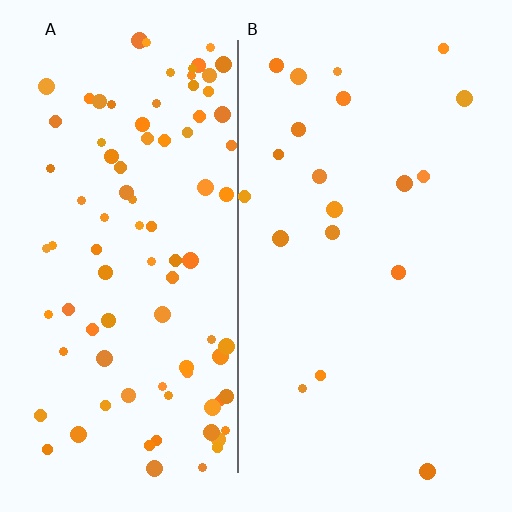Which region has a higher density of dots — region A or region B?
A (the left).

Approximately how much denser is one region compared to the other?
Approximately 4.7× — region A over region B.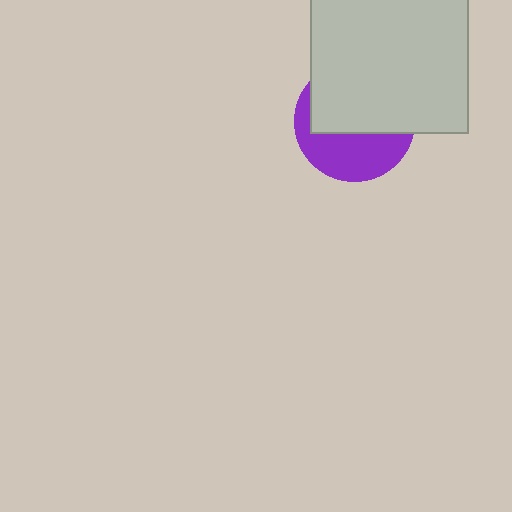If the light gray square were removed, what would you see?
You would see the complete purple circle.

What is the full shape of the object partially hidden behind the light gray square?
The partially hidden object is a purple circle.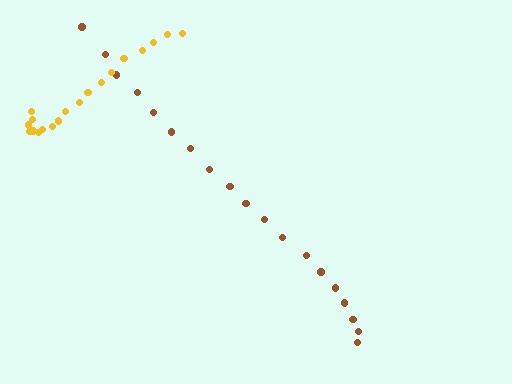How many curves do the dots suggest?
There are 2 distinct paths.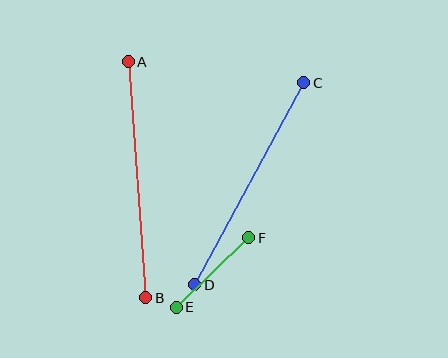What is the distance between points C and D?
The distance is approximately 229 pixels.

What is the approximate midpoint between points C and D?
The midpoint is at approximately (249, 184) pixels.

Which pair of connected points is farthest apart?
Points A and B are farthest apart.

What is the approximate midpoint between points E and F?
The midpoint is at approximately (212, 272) pixels.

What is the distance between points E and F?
The distance is approximately 100 pixels.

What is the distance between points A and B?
The distance is approximately 237 pixels.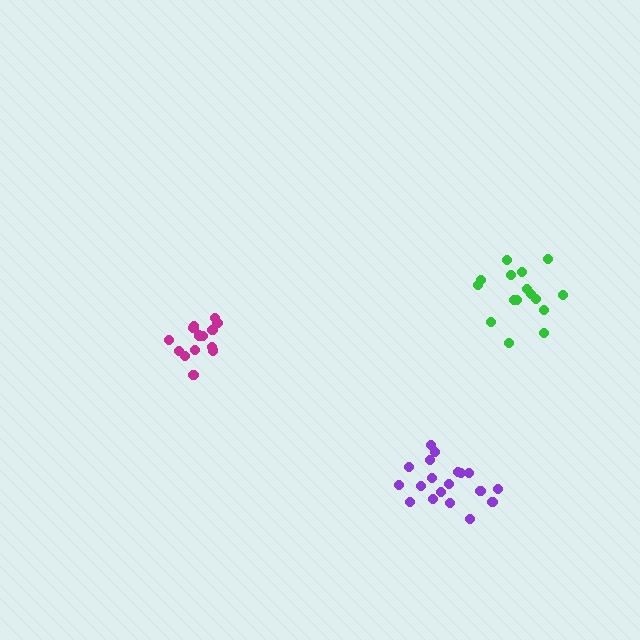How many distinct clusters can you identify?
There are 3 distinct clusters.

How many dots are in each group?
Group 1: 14 dots, Group 2: 19 dots, Group 3: 16 dots (49 total).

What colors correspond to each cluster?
The clusters are colored: magenta, purple, green.